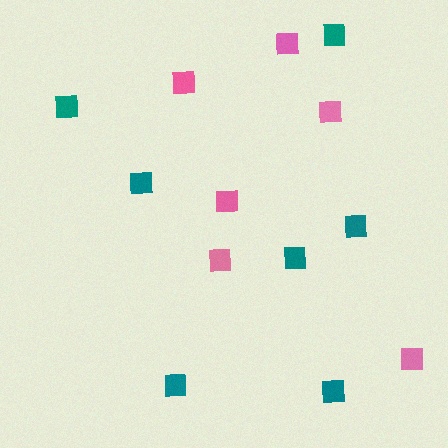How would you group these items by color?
There are 2 groups: one group of teal squares (7) and one group of pink squares (6).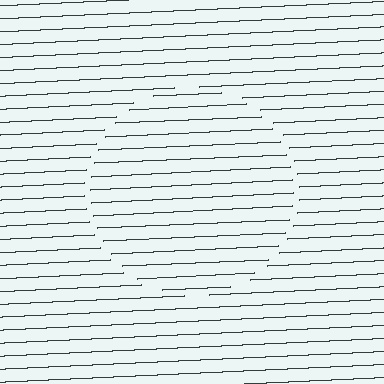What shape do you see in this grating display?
An illusory circle. The interior of the shape contains the same grating, shifted by half a period — the contour is defined by the phase discontinuity where line-ends from the inner and outer gratings abut.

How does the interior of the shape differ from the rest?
The interior of the shape contains the same grating, shifted by half a period — the contour is defined by the phase discontinuity where line-ends from the inner and outer gratings abut.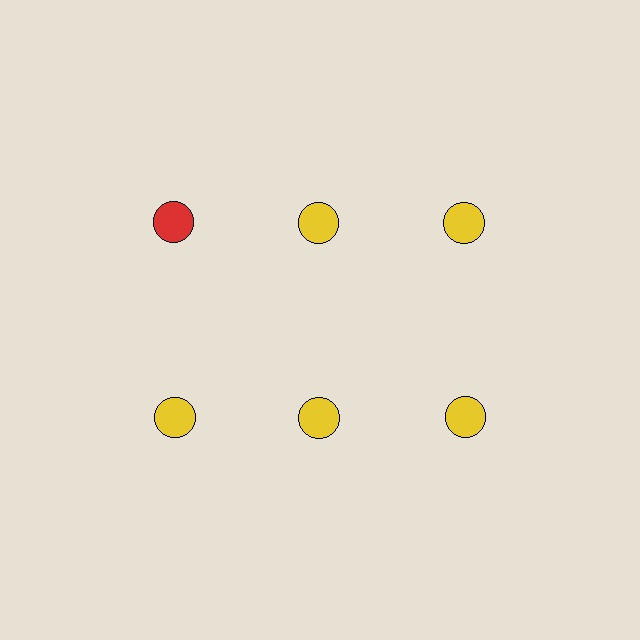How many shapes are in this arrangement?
There are 6 shapes arranged in a grid pattern.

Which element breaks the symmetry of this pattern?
The red circle in the top row, leftmost column breaks the symmetry. All other shapes are yellow circles.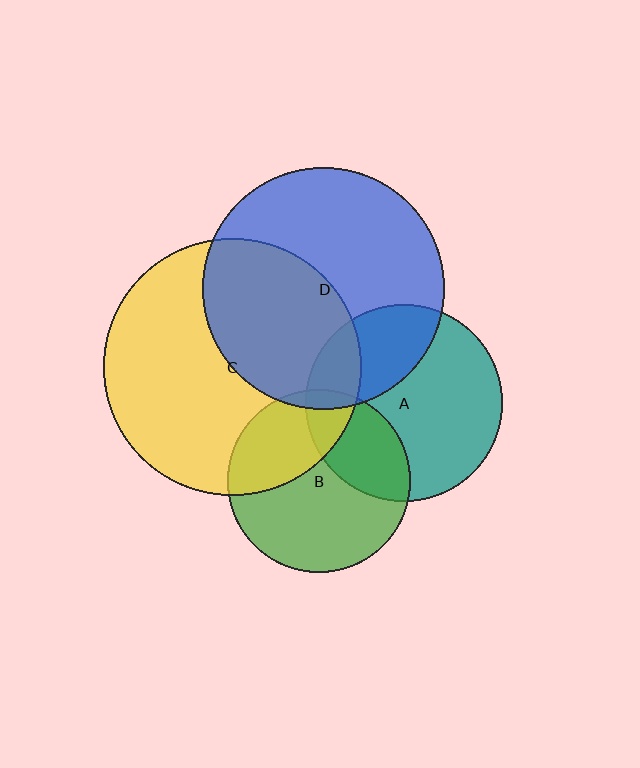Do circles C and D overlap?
Yes.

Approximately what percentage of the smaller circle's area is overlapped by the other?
Approximately 45%.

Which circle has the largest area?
Circle C (yellow).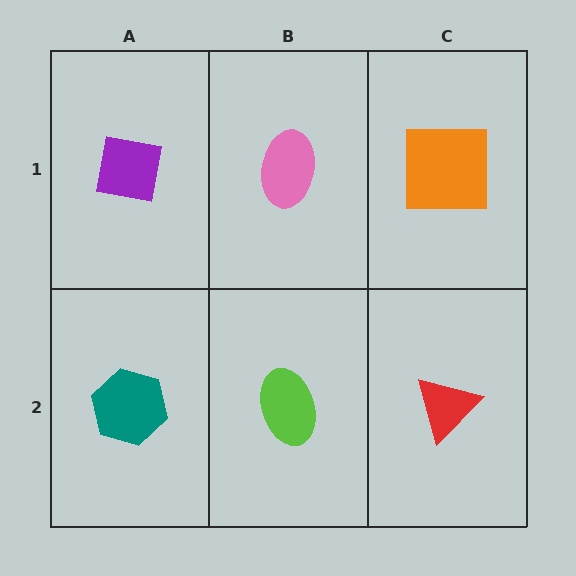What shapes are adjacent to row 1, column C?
A red triangle (row 2, column C), a pink ellipse (row 1, column B).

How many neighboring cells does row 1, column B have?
3.